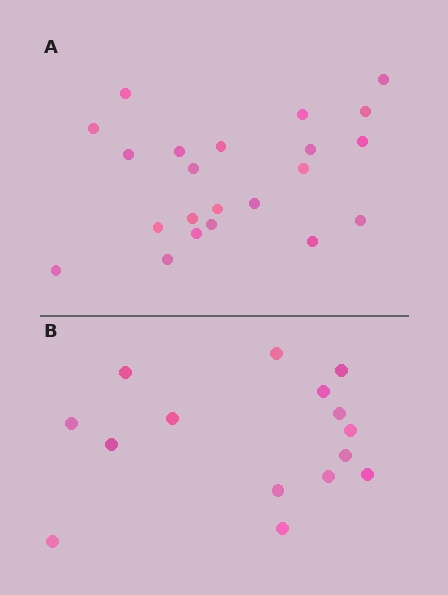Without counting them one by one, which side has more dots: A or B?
Region A (the top region) has more dots.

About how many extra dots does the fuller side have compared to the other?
Region A has roughly 8 or so more dots than region B.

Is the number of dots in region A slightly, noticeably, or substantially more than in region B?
Region A has substantially more. The ratio is roughly 1.5 to 1.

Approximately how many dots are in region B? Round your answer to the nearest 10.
About 20 dots. (The exact count is 15, which rounds to 20.)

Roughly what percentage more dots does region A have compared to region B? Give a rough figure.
About 45% more.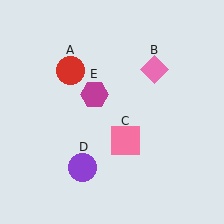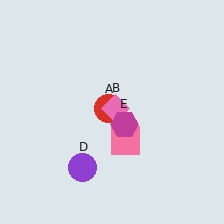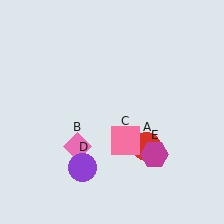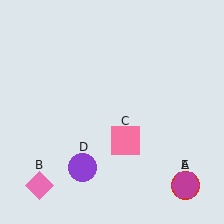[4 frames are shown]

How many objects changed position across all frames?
3 objects changed position: red circle (object A), pink diamond (object B), magenta hexagon (object E).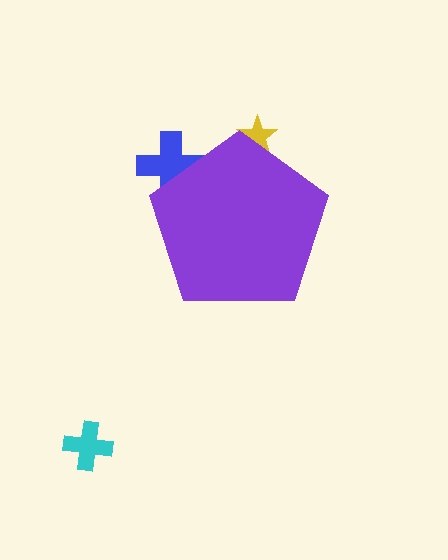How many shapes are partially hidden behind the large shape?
2 shapes are partially hidden.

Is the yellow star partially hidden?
Yes, the yellow star is partially hidden behind the purple pentagon.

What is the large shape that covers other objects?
A purple pentagon.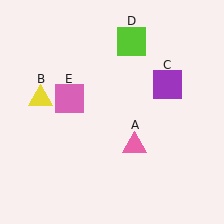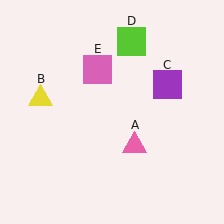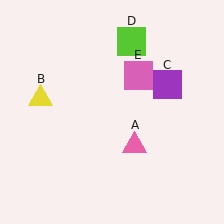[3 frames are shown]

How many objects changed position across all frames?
1 object changed position: pink square (object E).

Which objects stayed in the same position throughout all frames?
Pink triangle (object A) and yellow triangle (object B) and purple square (object C) and lime square (object D) remained stationary.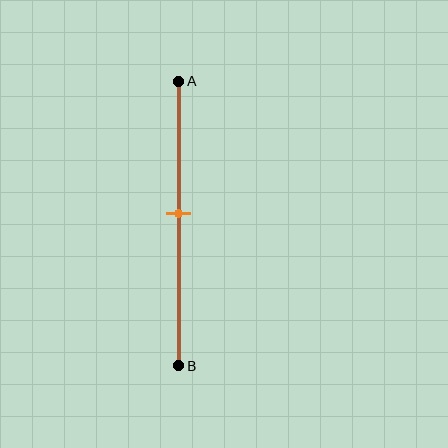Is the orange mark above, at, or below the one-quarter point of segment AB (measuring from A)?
The orange mark is below the one-quarter point of segment AB.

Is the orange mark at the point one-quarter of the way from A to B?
No, the mark is at about 45% from A, not at the 25% one-quarter point.